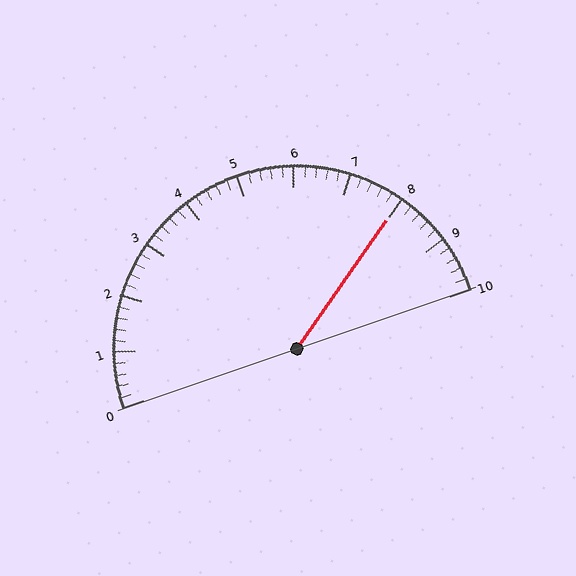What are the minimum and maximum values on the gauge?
The gauge ranges from 0 to 10.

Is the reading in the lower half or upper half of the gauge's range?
The reading is in the upper half of the range (0 to 10).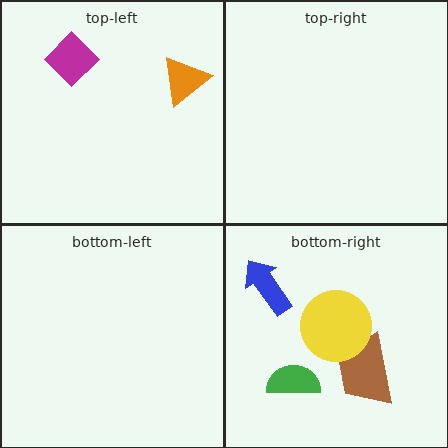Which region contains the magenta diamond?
The top-left region.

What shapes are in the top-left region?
The orange triangle, the magenta diamond.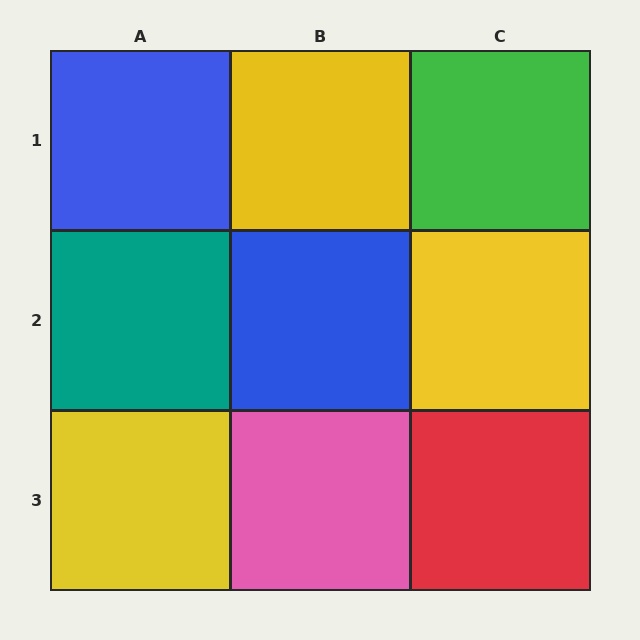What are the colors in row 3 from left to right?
Yellow, pink, red.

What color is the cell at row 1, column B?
Yellow.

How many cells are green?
1 cell is green.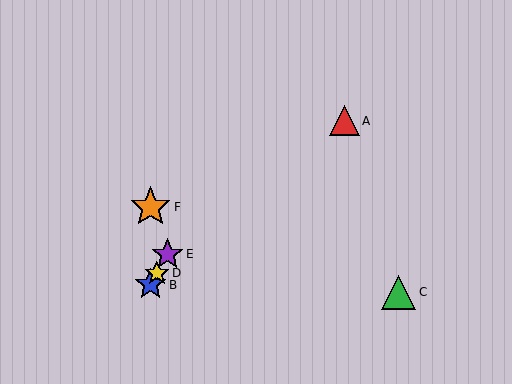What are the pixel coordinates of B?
Object B is at (151, 285).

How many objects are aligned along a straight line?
3 objects (B, D, E) are aligned along a straight line.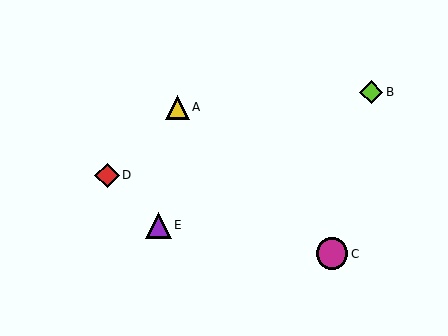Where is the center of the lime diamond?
The center of the lime diamond is at (371, 92).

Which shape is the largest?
The magenta circle (labeled C) is the largest.